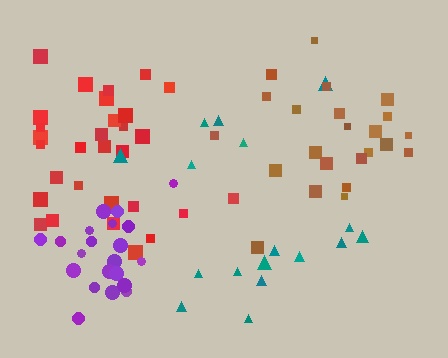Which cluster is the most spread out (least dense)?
Teal.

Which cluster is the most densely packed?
Purple.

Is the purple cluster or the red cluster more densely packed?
Purple.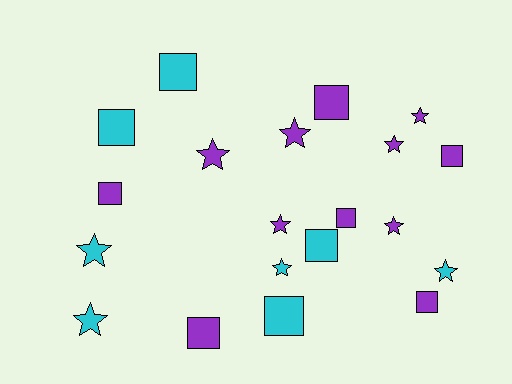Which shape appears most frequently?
Square, with 10 objects.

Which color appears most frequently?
Purple, with 12 objects.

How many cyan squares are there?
There are 4 cyan squares.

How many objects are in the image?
There are 20 objects.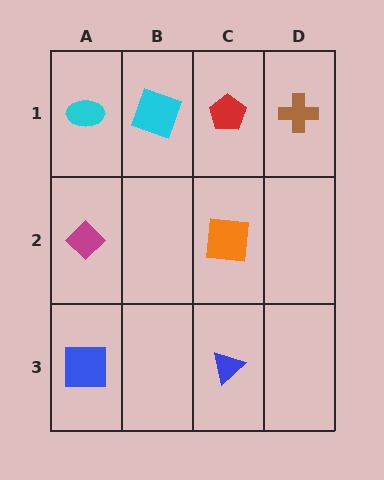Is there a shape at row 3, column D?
No, that cell is empty.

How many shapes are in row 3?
2 shapes.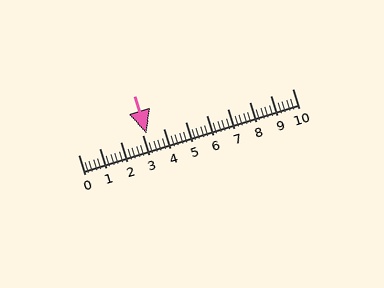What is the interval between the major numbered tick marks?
The major tick marks are spaced 1 units apart.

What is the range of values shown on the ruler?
The ruler shows values from 0 to 10.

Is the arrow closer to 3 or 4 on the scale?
The arrow is closer to 3.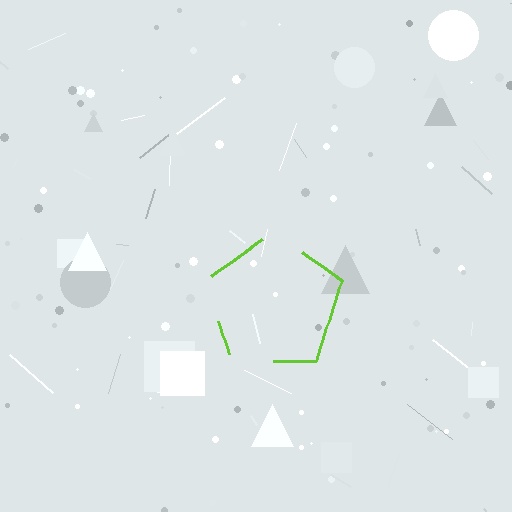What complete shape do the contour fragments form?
The contour fragments form a pentagon.